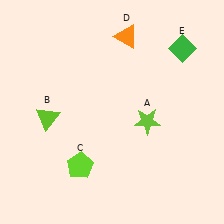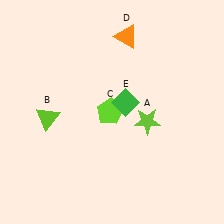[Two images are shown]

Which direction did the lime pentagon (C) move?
The lime pentagon (C) moved up.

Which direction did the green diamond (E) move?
The green diamond (E) moved left.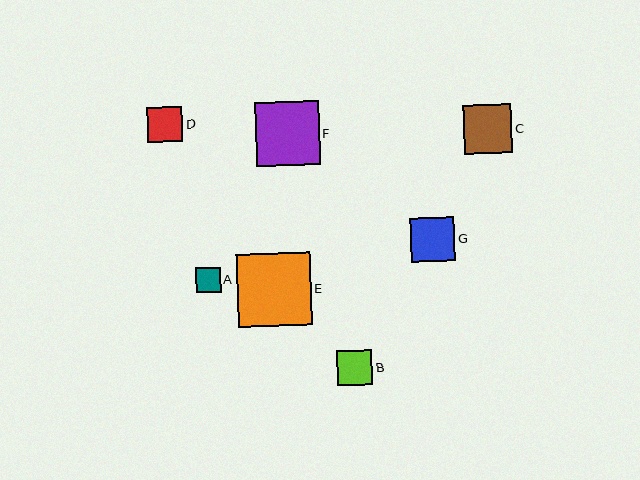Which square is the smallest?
Square A is the smallest with a size of approximately 25 pixels.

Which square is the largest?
Square E is the largest with a size of approximately 73 pixels.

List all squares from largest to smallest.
From largest to smallest: E, F, C, G, D, B, A.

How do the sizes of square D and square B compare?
Square D and square B are approximately the same size.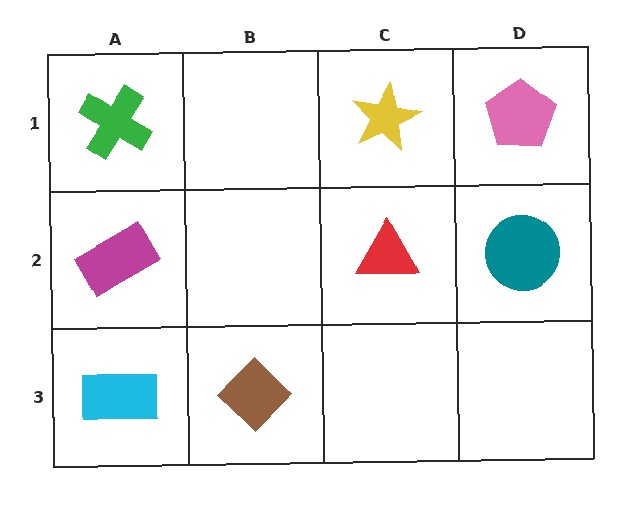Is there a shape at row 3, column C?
No, that cell is empty.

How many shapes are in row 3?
2 shapes.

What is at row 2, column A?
A magenta rectangle.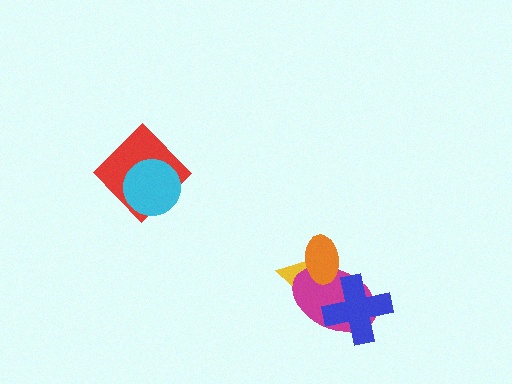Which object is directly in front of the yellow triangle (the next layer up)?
The magenta ellipse is directly in front of the yellow triangle.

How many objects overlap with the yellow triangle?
2 objects overlap with the yellow triangle.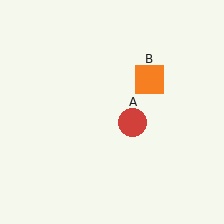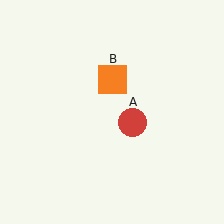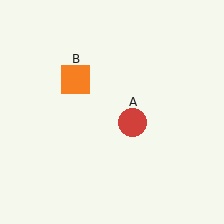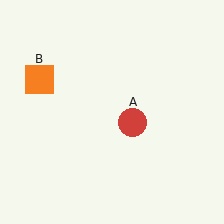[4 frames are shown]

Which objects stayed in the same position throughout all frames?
Red circle (object A) remained stationary.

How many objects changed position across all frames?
1 object changed position: orange square (object B).